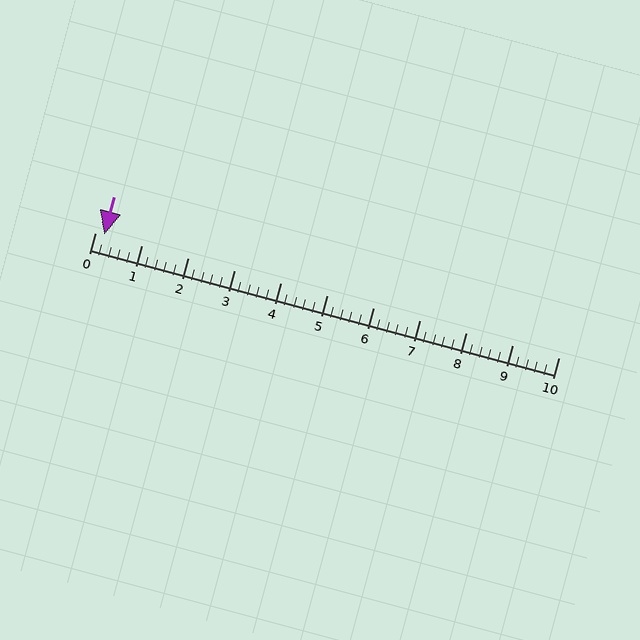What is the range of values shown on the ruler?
The ruler shows values from 0 to 10.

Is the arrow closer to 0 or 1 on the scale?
The arrow is closer to 0.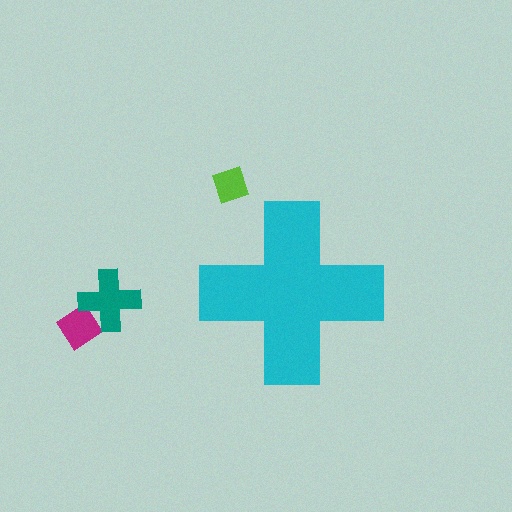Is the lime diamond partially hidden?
No, the lime diamond is fully visible.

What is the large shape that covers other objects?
A cyan cross.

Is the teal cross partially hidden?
No, the teal cross is fully visible.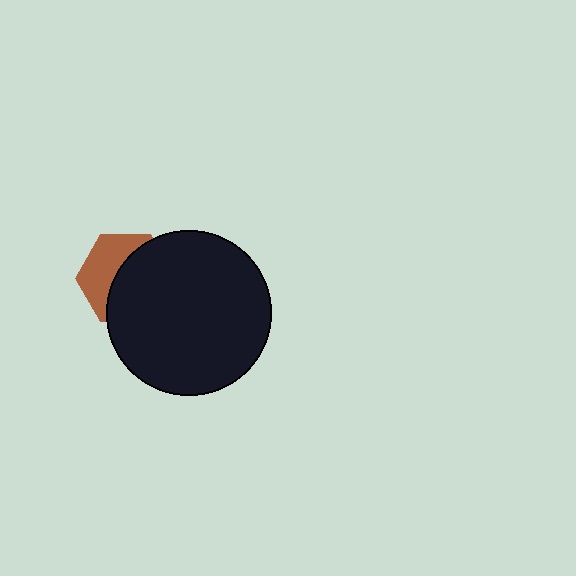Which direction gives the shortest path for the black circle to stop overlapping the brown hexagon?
Moving right gives the shortest separation.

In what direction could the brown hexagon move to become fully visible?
The brown hexagon could move left. That would shift it out from behind the black circle entirely.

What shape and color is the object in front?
The object in front is a black circle.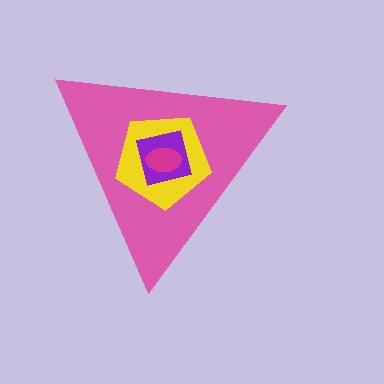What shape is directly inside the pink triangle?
The yellow pentagon.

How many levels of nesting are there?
4.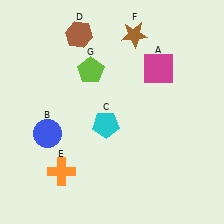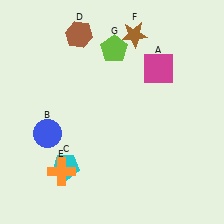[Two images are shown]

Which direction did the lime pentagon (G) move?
The lime pentagon (G) moved right.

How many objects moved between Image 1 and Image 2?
2 objects moved between the two images.